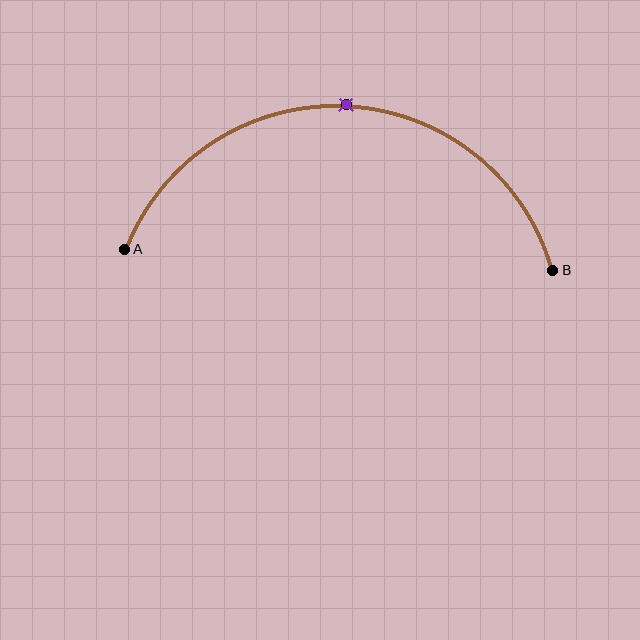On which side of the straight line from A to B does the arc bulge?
The arc bulges above the straight line connecting A and B.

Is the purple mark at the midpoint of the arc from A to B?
Yes. The purple mark lies on the arc at equal arc-length from both A and B — it is the arc midpoint.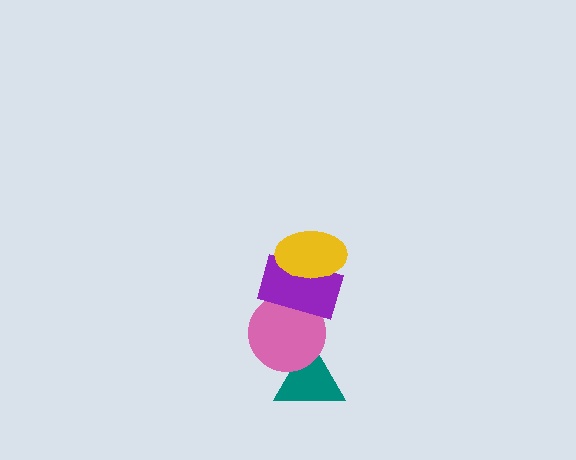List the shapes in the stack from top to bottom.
From top to bottom: the yellow ellipse, the purple rectangle, the pink circle, the teal triangle.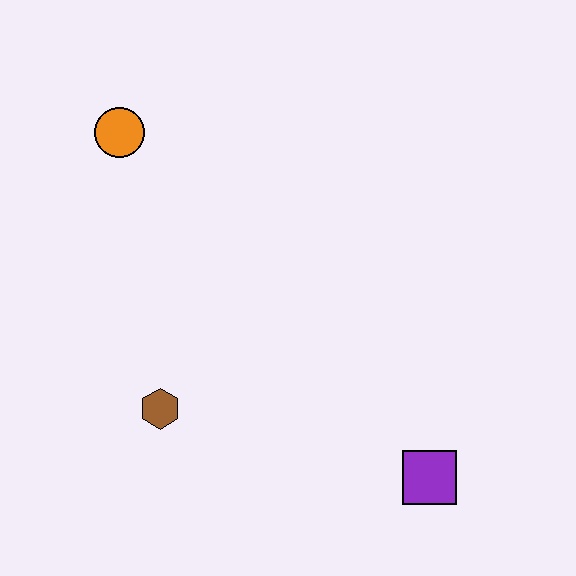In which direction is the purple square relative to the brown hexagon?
The purple square is to the right of the brown hexagon.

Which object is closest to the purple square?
The brown hexagon is closest to the purple square.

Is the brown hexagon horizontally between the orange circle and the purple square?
Yes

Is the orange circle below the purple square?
No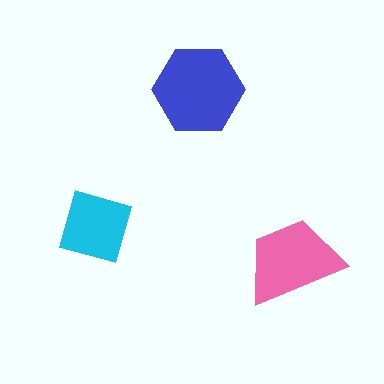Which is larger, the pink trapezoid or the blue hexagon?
The blue hexagon.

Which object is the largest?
The blue hexagon.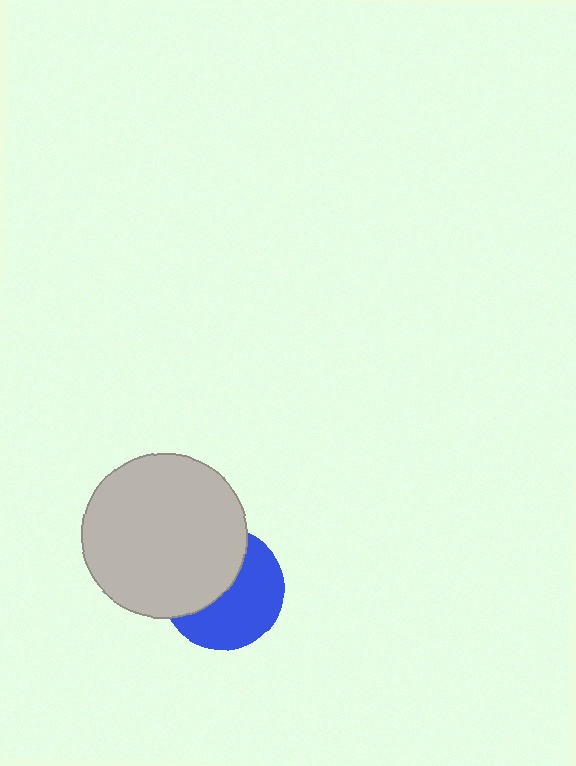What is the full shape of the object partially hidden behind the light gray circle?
The partially hidden object is a blue circle.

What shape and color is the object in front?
The object in front is a light gray circle.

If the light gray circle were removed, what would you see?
You would see the complete blue circle.